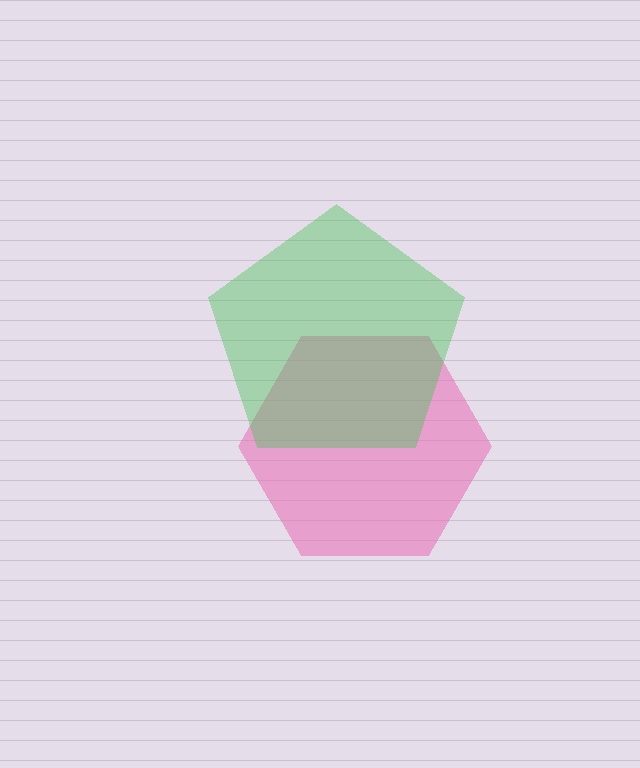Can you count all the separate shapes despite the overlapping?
Yes, there are 2 separate shapes.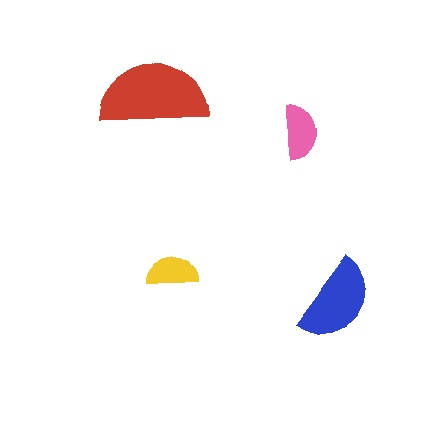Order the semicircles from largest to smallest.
the red one, the blue one, the pink one, the yellow one.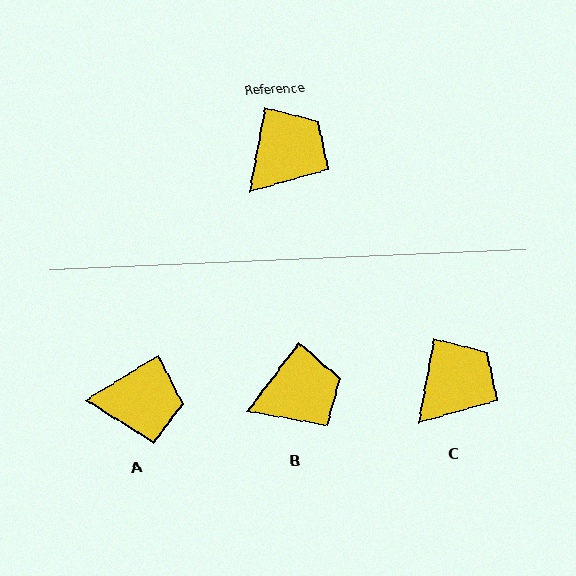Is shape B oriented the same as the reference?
No, it is off by about 27 degrees.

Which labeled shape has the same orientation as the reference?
C.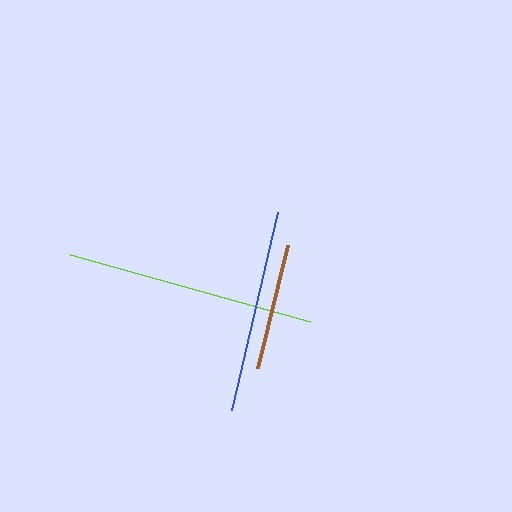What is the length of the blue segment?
The blue segment is approximately 204 pixels long.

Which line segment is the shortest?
The brown line is the shortest at approximately 126 pixels.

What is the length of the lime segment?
The lime segment is approximately 249 pixels long.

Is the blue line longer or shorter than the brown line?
The blue line is longer than the brown line.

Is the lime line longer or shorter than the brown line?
The lime line is longer than the brown line.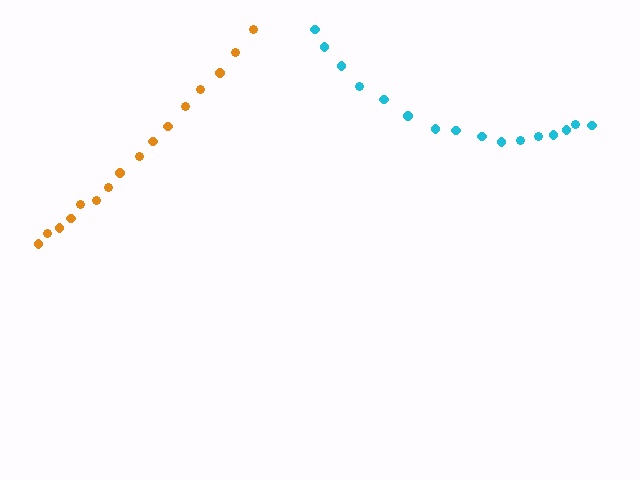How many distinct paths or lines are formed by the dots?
There are 2 distinct paths.